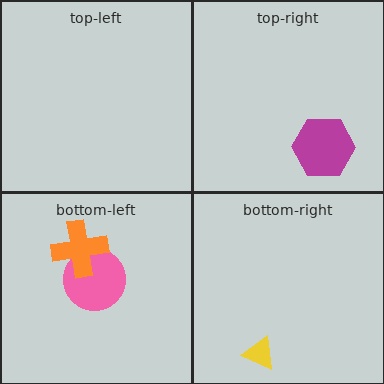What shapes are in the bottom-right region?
The yellow triangle.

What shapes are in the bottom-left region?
The pink circle, the orange cross.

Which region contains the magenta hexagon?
The top-right region.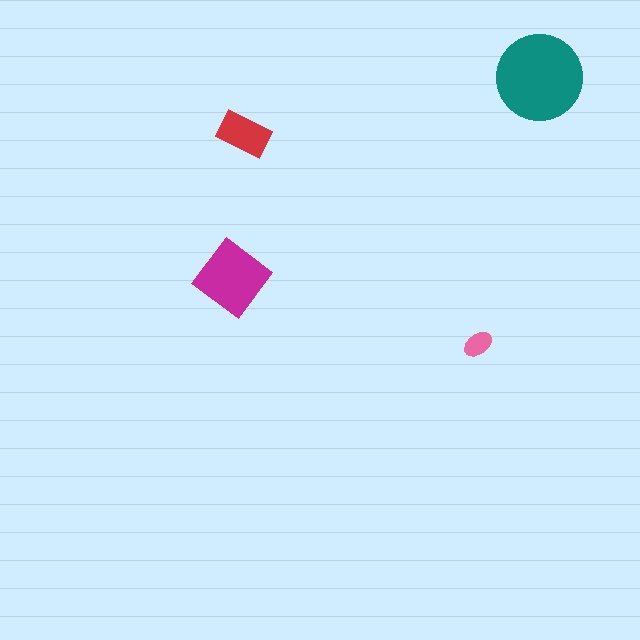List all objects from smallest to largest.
The pink ellipse, the red rectangle, the magenta diamond, the teal circle.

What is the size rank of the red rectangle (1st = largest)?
3rd.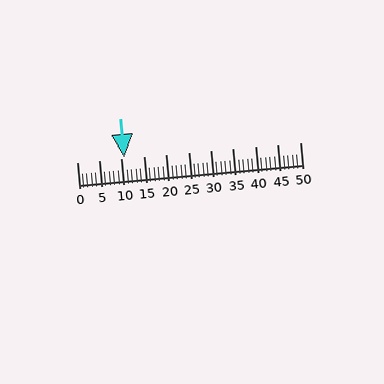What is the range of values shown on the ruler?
The ruler shows values from 0 to 50.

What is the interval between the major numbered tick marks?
The major tick marks are spaced 5 units apart.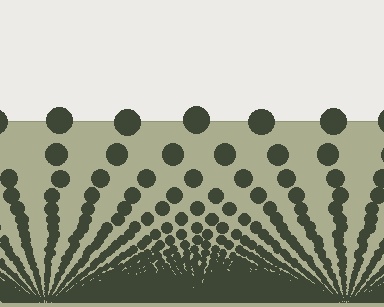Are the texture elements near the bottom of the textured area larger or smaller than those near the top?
Smaller. The gradient is inverted — elements near the bottom are smaller and denser.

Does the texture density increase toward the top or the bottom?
Density increases toward the bottom.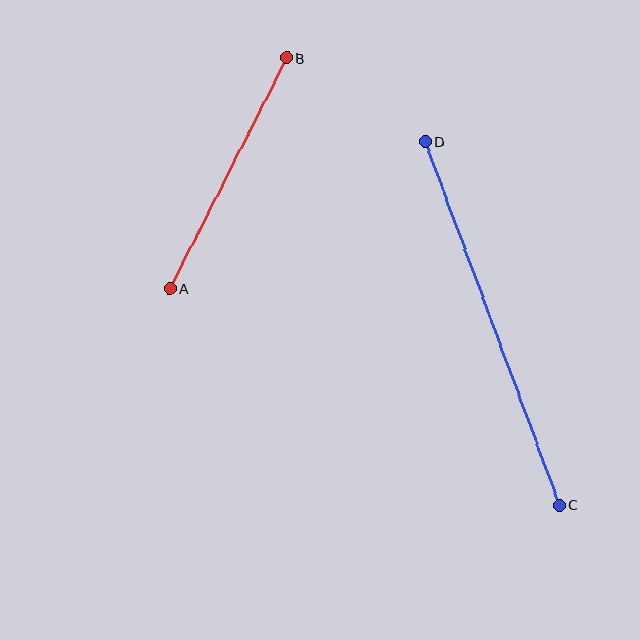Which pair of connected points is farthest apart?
Points C and D are farthest apart.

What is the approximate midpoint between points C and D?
The midpoint is at approximately (492, 324) pixels.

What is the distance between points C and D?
The distance is approximately 387 pixels.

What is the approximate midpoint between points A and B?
The midpoint is at approximately (228, 173) pixels.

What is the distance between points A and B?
The distance is approximately 258 pixels.